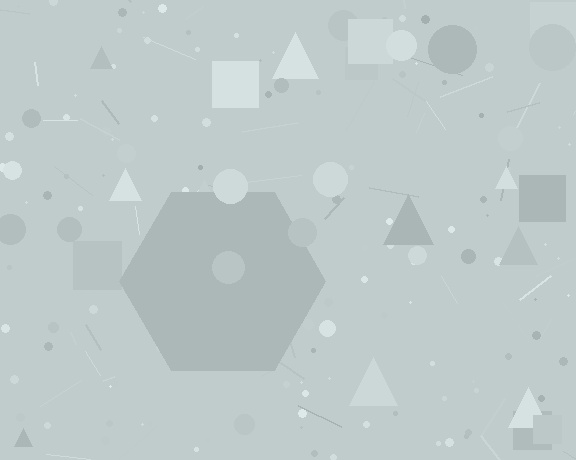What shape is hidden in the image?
A hexagon is hidden in the image.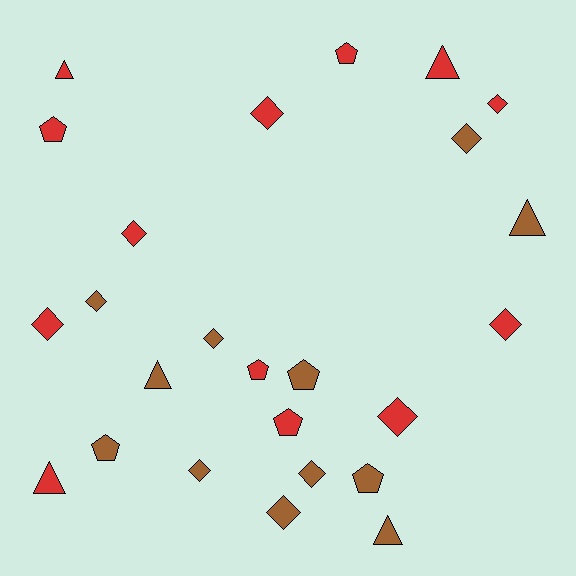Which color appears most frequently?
Red, with 13 objects.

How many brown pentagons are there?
There are 3 brown pentagons.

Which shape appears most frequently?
Diamond, with 12 objects.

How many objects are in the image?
There are 25 objects.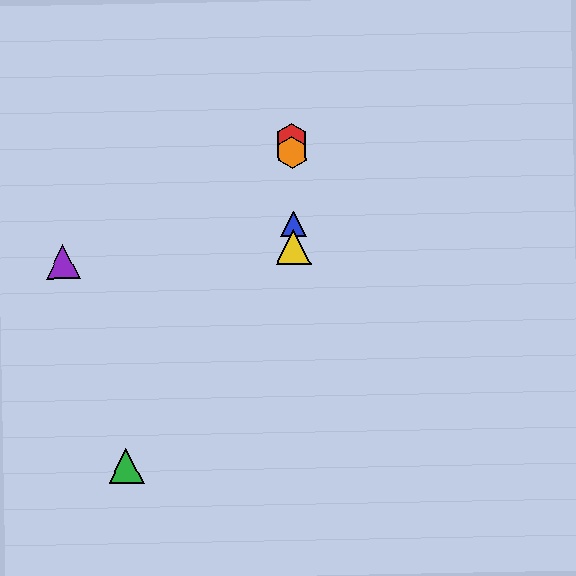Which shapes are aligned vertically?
The red hexagon, the blue triangle, the yellow triangle, the orange hexagon are aligned vertically.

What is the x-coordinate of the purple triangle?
The purple triangle is at x≈63.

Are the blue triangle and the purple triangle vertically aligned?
No, the blue triangle is at x≈293 and the purple triangle is at x≈63.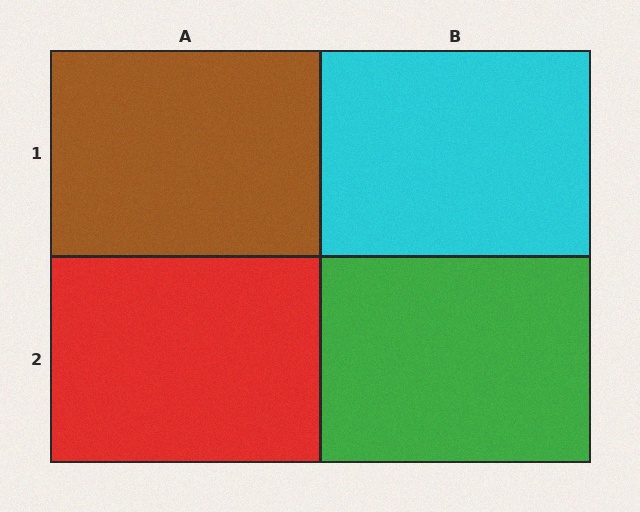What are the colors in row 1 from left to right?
Brown, cyan.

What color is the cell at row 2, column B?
Green.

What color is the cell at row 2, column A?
Red.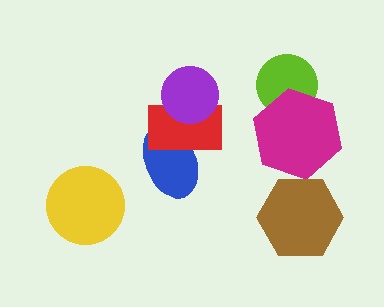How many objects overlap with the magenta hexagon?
1 object overlaps with the magenta hexagon.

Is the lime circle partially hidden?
Yes, it is partially covered by another shape.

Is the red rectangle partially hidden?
Yes, it is partially covered by another shape.